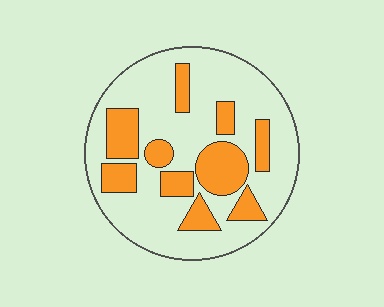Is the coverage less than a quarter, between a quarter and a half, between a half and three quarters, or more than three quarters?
Between a quarter and a half.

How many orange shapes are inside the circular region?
10.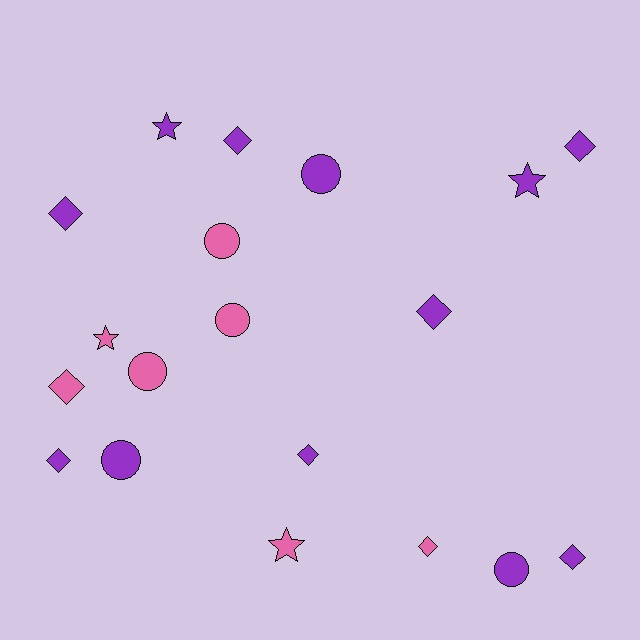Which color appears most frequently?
Purple, with 12 objects.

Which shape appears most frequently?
Diamond, with 9 objects.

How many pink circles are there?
There are 3 pink circles.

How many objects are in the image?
There are 19 objects.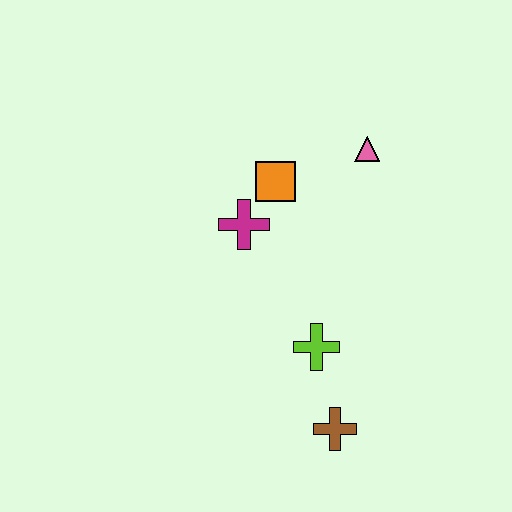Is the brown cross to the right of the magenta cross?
Yes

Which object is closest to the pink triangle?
The orange square is closest to the pink triangle.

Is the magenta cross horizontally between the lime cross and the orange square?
No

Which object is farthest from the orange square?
The brown cross is farthest from the orange square.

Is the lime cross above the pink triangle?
No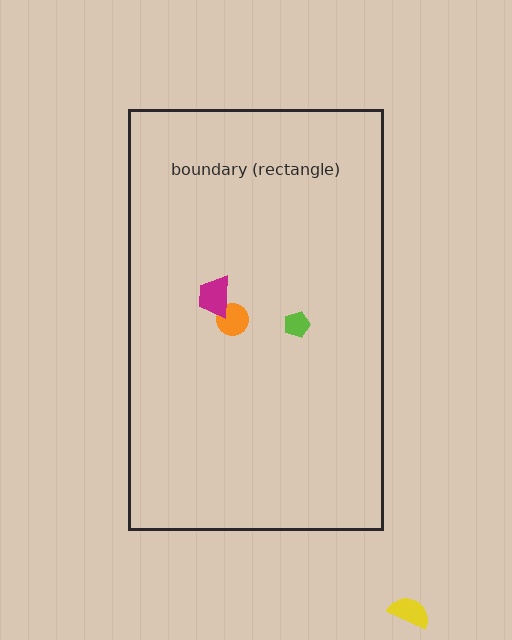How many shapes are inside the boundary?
3 inside, 1 outside.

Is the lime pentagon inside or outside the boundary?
Inside.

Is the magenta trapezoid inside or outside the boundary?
Inside.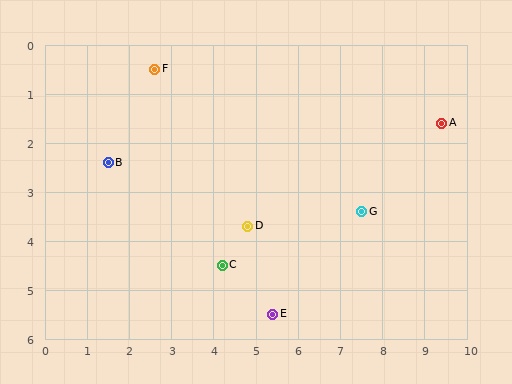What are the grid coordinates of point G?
Point G is at approximately (7.5, 3.4).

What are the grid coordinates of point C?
Point C is at approximately (4.2, 4.5).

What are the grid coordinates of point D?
Point D is at approximately (4.8, 3.7).